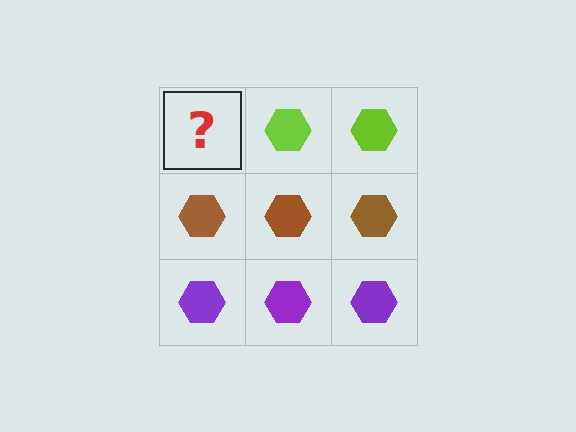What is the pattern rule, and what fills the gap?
The rule is that each row has a consistent color. The gap should be filled with a lime hexagon.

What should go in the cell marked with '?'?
The missing cell should contain a lime hexagon.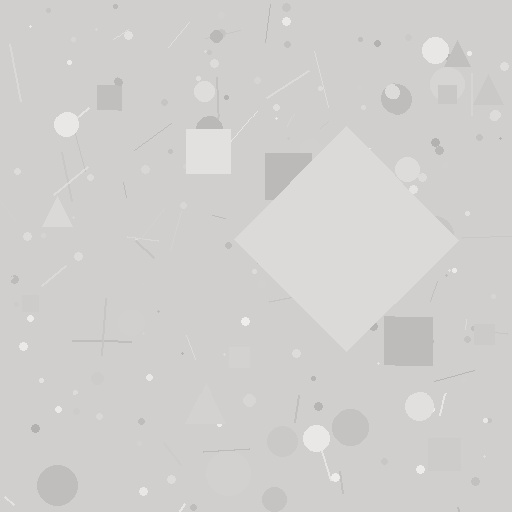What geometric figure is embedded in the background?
A diamond is embedded in the background.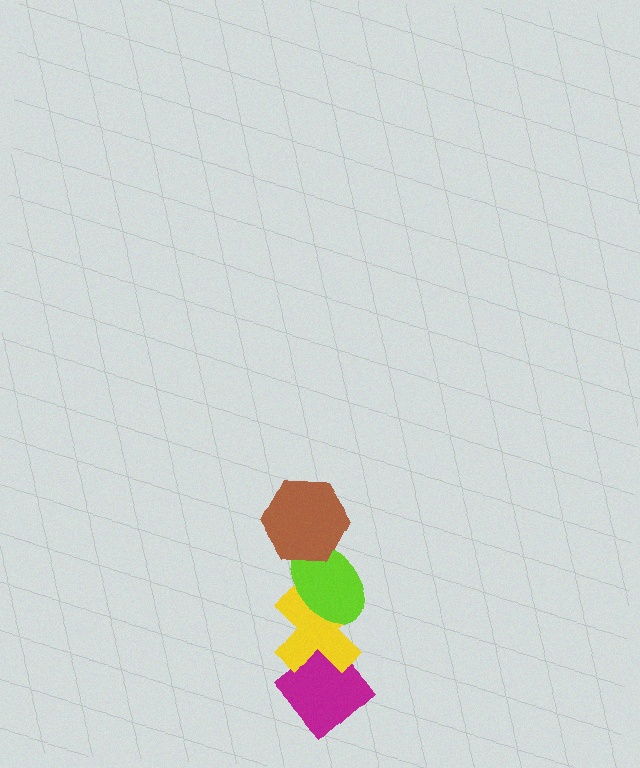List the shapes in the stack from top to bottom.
From top to bottom: the brown hexagon, the lime ellipse, the yellow cross, the magenta diamond.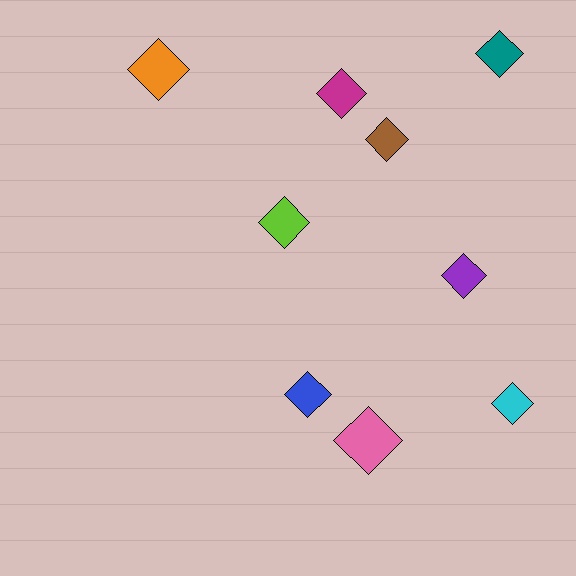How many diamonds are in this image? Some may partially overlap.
There are 9 diamonds.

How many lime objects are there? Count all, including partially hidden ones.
There is 1 lime object.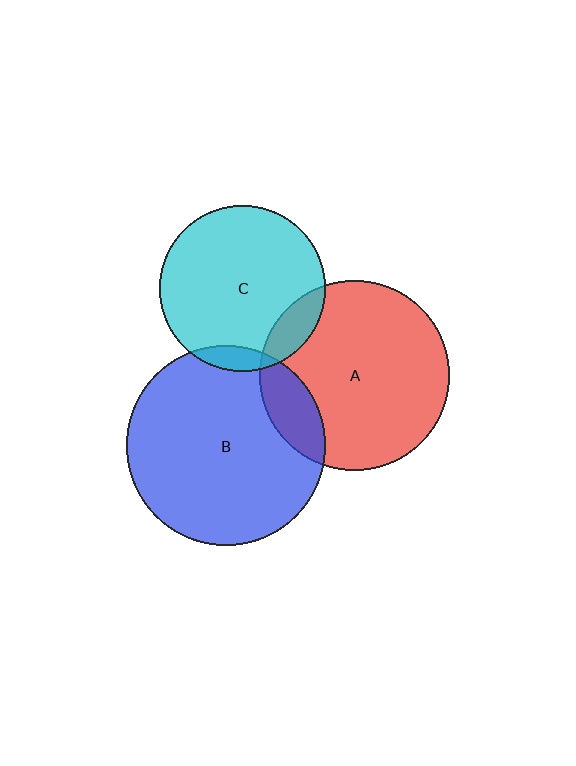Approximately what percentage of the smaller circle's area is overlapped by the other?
Approximately 10%.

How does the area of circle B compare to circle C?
Approximately 1.4 times.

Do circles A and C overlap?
Yes.